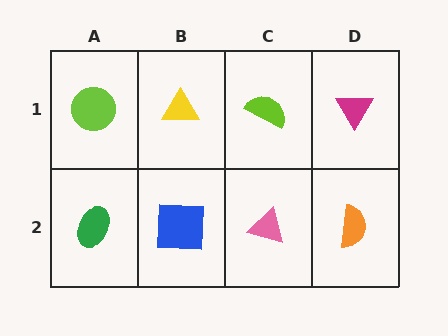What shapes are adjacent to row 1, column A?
A green ellipse (row 2, column A), a yellow triangle (row 1, column B).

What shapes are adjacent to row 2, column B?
A yellow triangle (row 1, column B), a green ellipse (row 2, column A), a pink triangle (row 2, column C).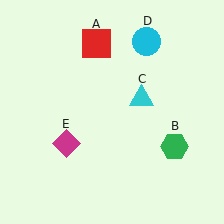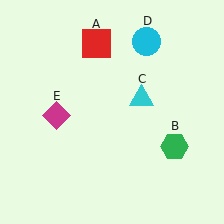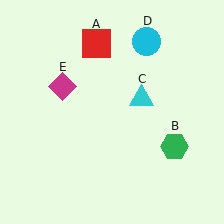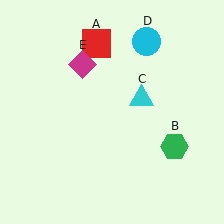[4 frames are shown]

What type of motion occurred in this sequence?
The magenta diamond (object E) rotated clockwise around the center of the scene.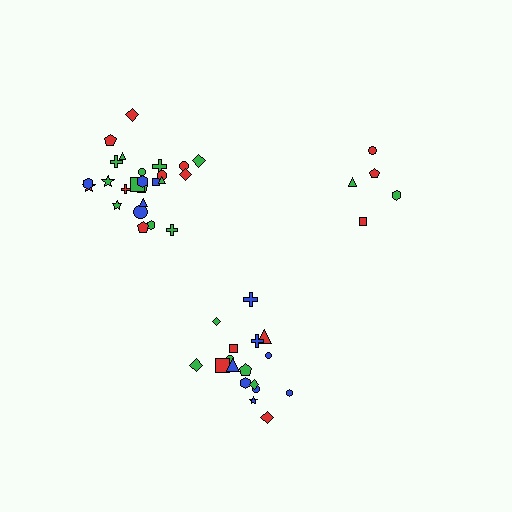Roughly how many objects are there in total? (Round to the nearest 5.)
Roughly 50 objects in total.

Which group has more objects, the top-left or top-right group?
The top-left group.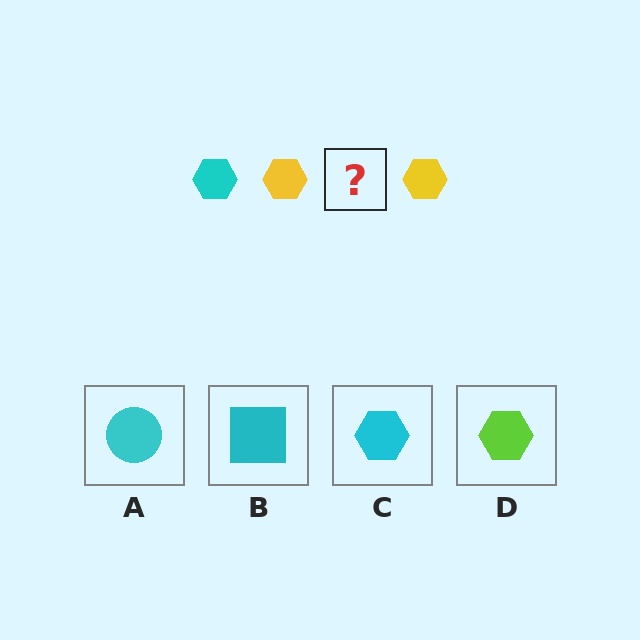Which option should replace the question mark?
Option C.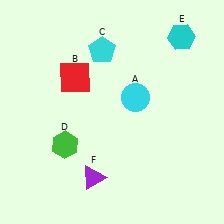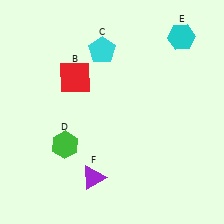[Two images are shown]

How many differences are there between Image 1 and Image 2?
There is 1 difference between the two images.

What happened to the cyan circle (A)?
The cyan circle (A) was removed in Image 2. It was in the top-right area of Image 1.